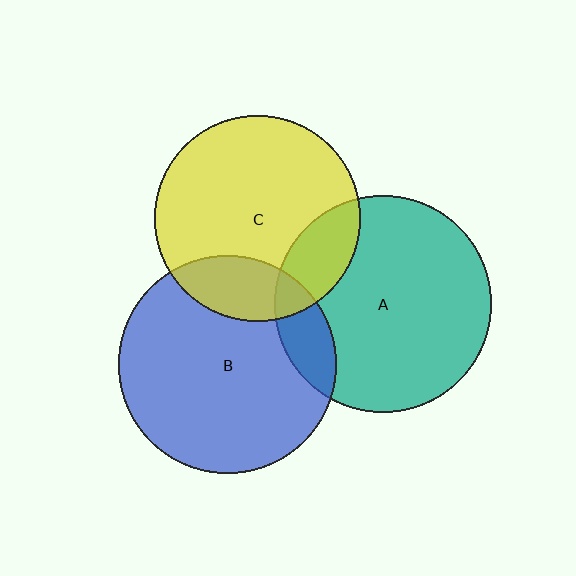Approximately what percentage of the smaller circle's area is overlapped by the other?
Approximately 20%.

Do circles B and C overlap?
Yes.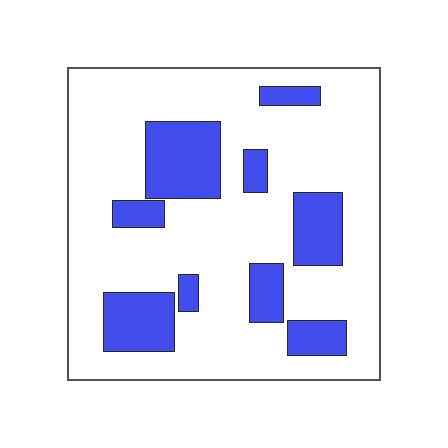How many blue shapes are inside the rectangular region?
9.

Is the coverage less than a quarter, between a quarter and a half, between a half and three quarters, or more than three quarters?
Less than a quarter.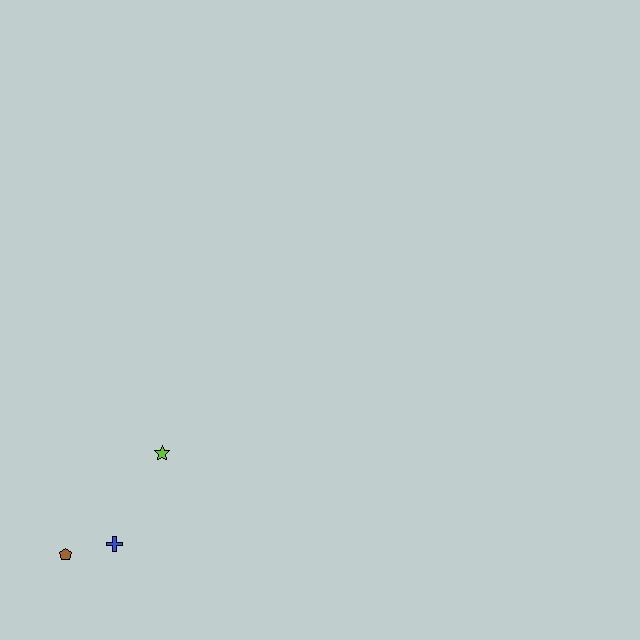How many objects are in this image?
There are 3 objects.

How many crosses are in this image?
There is 1 cross.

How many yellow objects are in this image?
There are no yellow objects.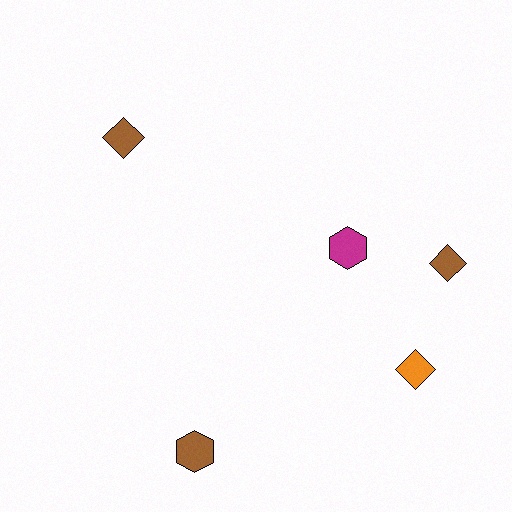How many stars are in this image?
There are no stars.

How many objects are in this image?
There are 5 objects.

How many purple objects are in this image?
There are no purple objects.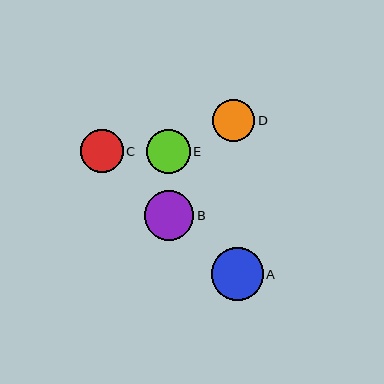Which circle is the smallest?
Circle C is the smallest with a size of approximately 42 pixels.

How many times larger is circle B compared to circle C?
Circle B is approximately 1.2 times the size of circle C.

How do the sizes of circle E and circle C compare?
Circle E and circle C are approximately the same size.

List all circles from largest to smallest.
From largest to smallest: A, B, E, D, C.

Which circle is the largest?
Circle A is the largest with a size of approximately 52 pixels.